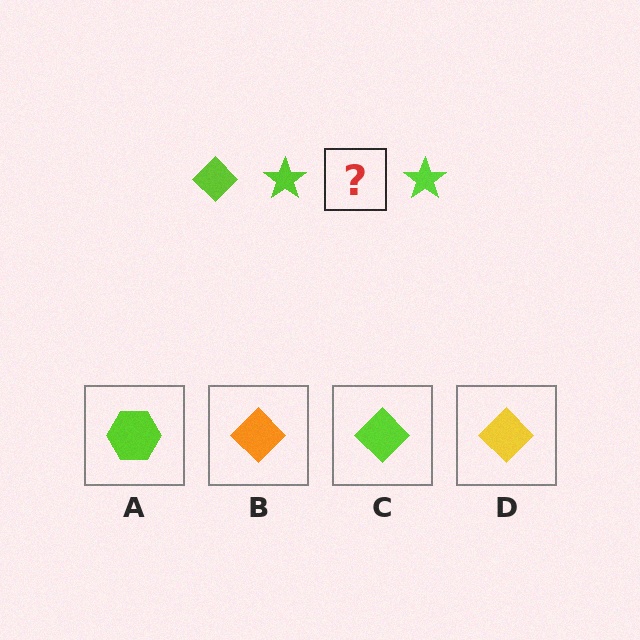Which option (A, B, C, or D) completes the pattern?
C.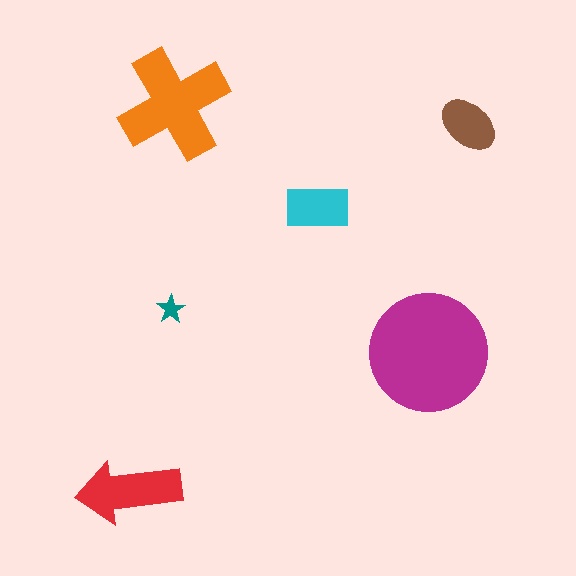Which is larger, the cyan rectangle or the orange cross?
The orange cross.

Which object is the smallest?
The teal star.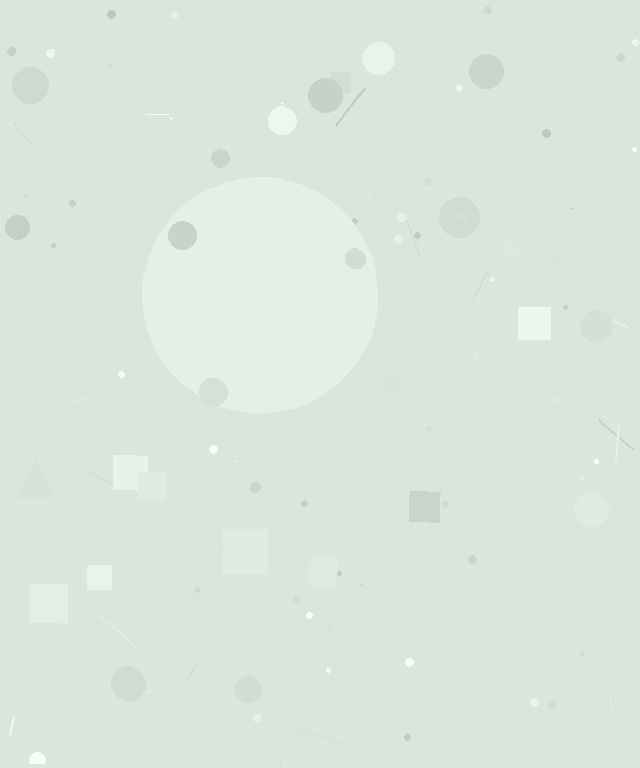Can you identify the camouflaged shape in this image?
The camouflaged shape is a circle.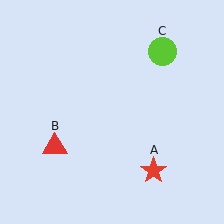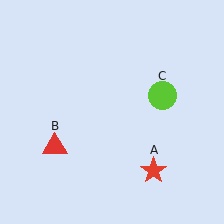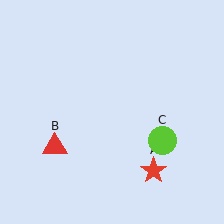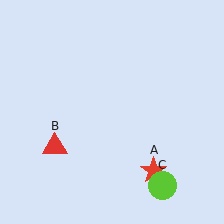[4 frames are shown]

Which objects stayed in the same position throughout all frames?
Red star (object A) and red triangle (object B) remained stationary.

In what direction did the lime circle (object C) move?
The lime circle (object C) moved down.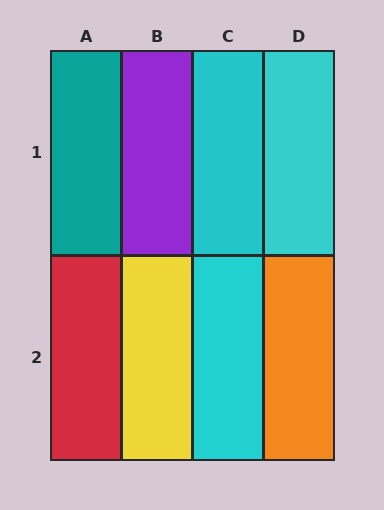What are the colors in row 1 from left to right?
Teal, purple, cyan, cyan.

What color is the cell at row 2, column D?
Orange.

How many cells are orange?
1 cell is orange.